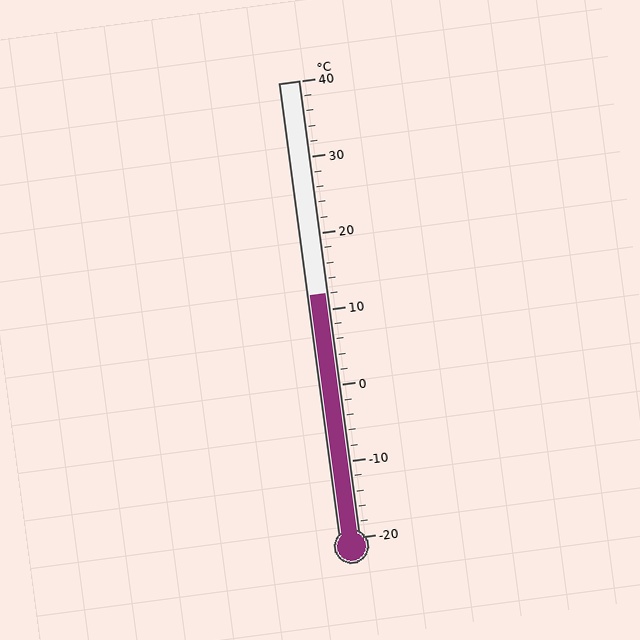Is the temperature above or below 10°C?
The temperature is above 10°C.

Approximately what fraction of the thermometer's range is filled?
The thermometer is filled to approximately 55% of its range.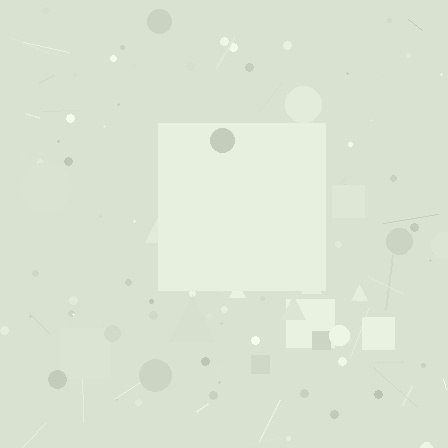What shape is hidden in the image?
A square is hidden in the image.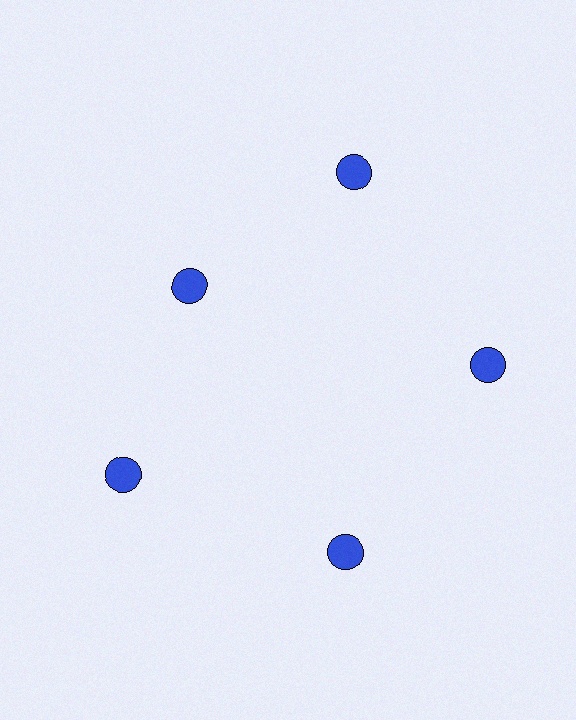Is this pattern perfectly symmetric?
No. The 5 blue circles are arranged in a ring, but one element near the 10 o'clock position is pulled inward toward the center, breaking the 5-fold rotational symmetry.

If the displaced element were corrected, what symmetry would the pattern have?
It would have 5-fold rotational symmetry — the pattern would map onto itself every 72 degrees.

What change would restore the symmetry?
The symmetry would be restored by moving it outward, back onto the ring so that all 5 circles sit at equal angles and equal distance from the center.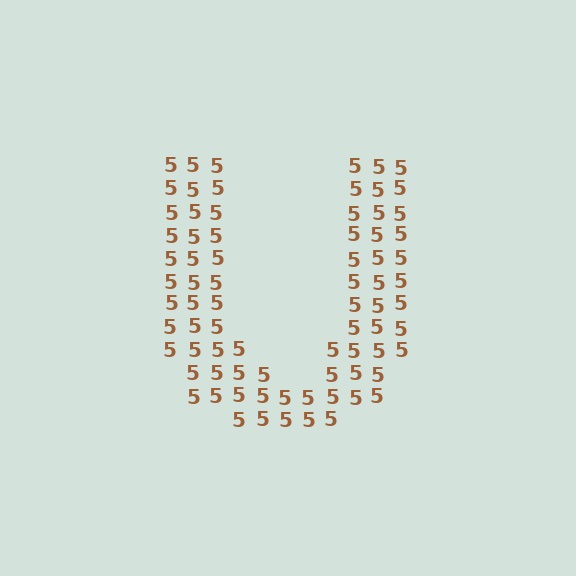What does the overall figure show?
The overall figure shows the letter U.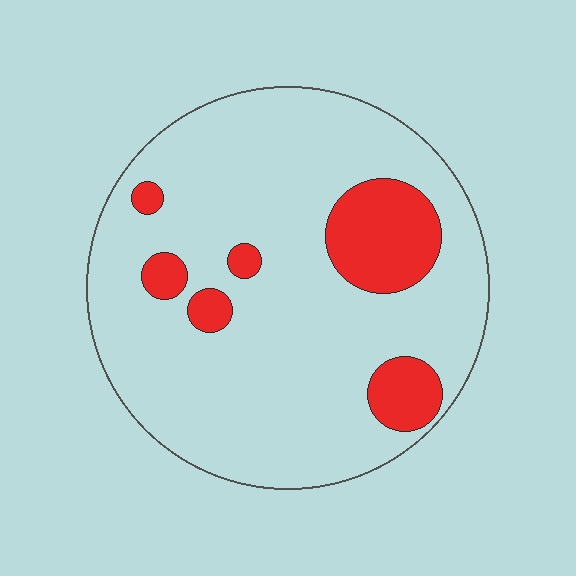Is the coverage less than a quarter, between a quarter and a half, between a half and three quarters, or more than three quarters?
Less than a quarter.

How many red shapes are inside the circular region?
6.